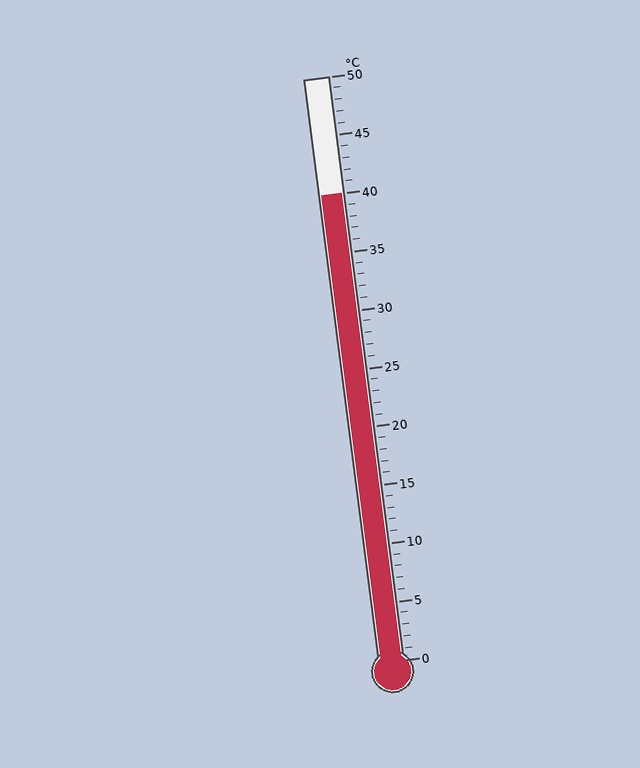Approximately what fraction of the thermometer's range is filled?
The thermometer is filled to approximately 80% of its range.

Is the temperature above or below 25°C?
The temperature is above 25°C.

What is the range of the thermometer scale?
The thermometer scale ranges from 0°C to 50°C.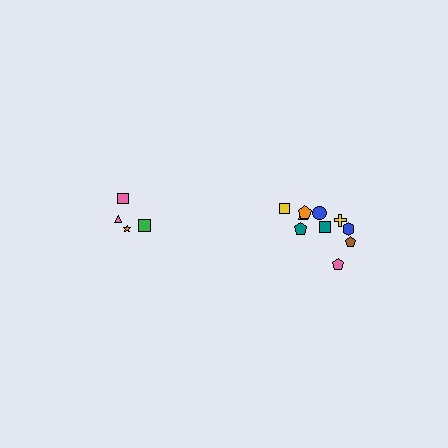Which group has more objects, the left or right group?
The right group.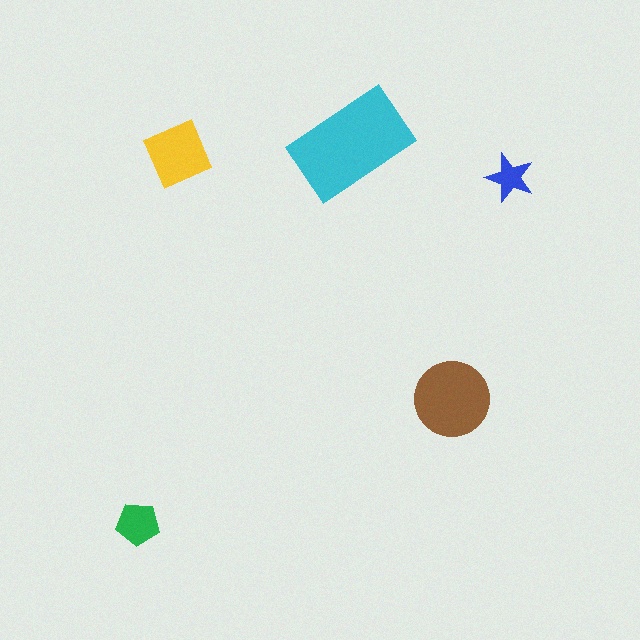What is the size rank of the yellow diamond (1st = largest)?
3rd.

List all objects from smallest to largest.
The blue star, the green pentagon, the yellow diamond, the brown circle, the cyan rectangle.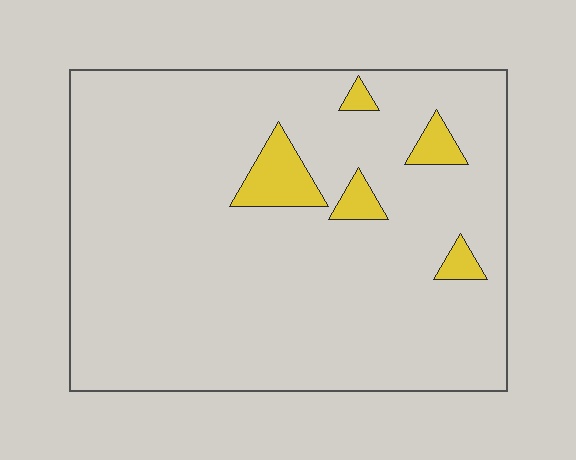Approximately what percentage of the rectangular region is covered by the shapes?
Approximately 5%.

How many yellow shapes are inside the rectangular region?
5.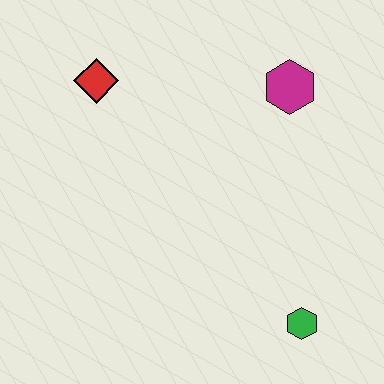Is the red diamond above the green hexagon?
Yes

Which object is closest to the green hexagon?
The magenta hexagon is closest to the green hexagon.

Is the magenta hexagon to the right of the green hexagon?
No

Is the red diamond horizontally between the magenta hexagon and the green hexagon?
No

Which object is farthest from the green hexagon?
The red diamond is farthest from the green hexagon.